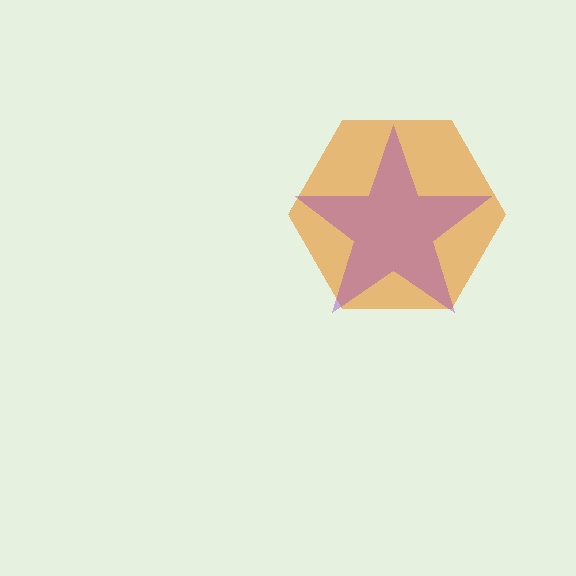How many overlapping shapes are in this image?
There are 2 overlapping shapes in the image.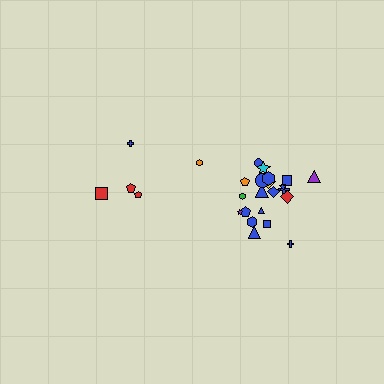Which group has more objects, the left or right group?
The right group.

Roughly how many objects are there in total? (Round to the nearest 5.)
Roughly 25 objects in total.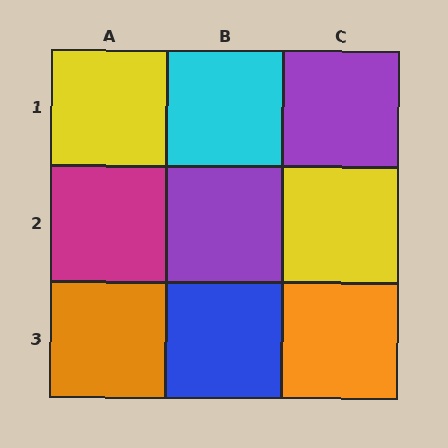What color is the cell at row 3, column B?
Blue.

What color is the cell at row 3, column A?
Orange.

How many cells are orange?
2 cells are orange.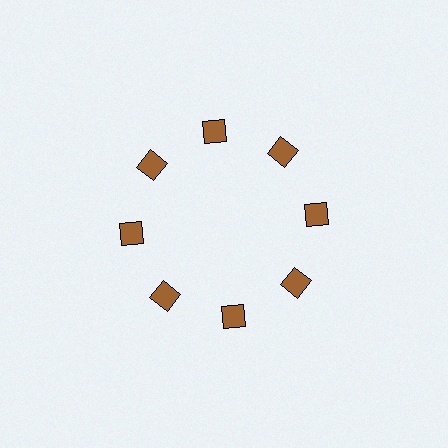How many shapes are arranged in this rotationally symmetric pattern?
There are 8 shapes, arranged in 8 groups of 1.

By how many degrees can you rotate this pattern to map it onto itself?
The pattern maps onto itself every 45 degrees of rotation.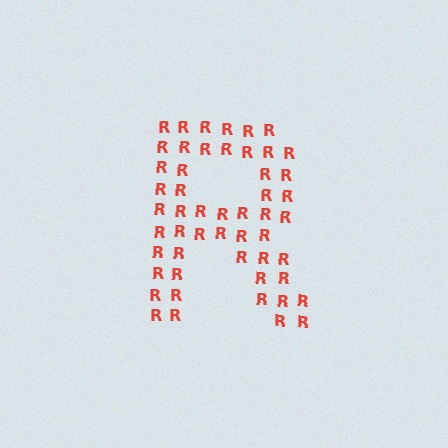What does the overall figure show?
The overall figure shows the letter R.